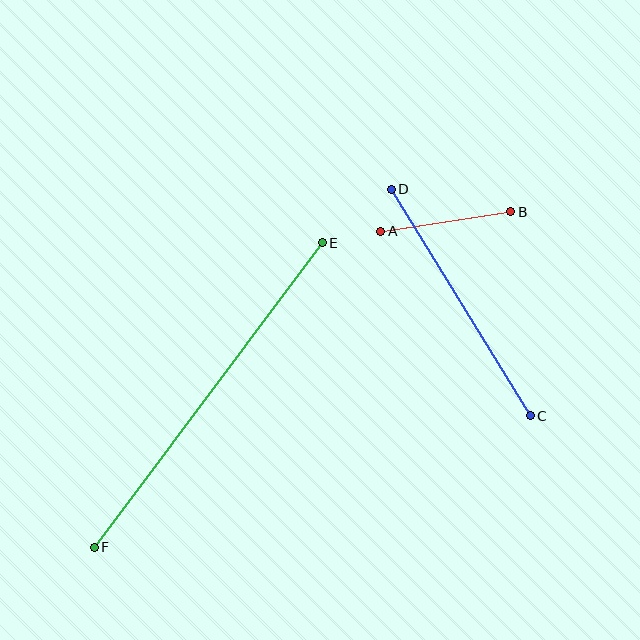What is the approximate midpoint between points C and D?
The midpoint is at approximately (461, 303) pixels.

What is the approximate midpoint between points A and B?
The midpoint is at approximately (446, 222) pixels.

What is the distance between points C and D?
The distance is approximately 266 pixels.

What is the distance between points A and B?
The distance is approximately 131 pixels.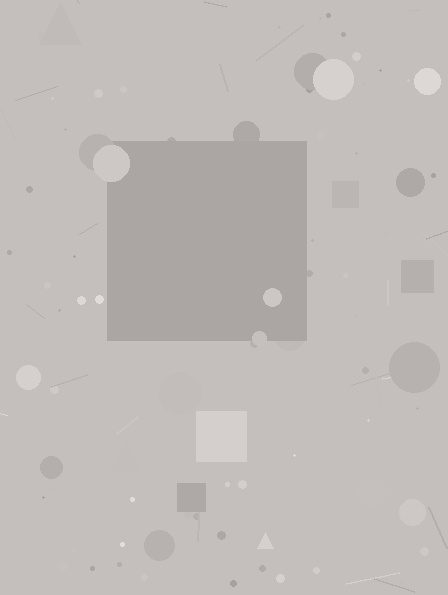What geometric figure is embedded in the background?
A square is embedded in the background.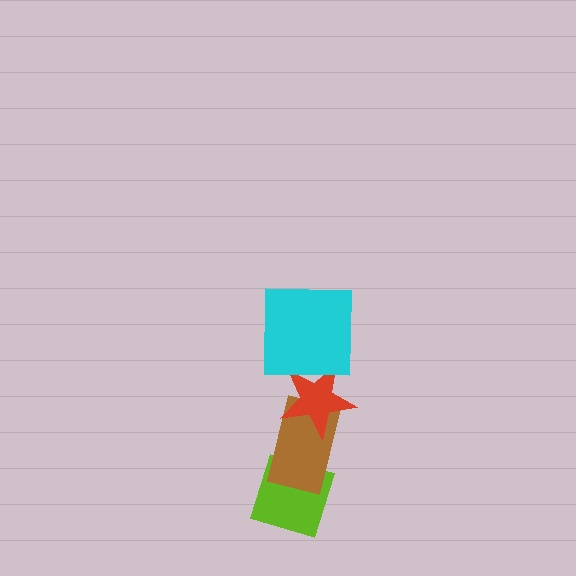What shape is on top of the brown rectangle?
The red star is on top of the brown rectangle.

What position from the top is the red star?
The red star is 2nd from the top.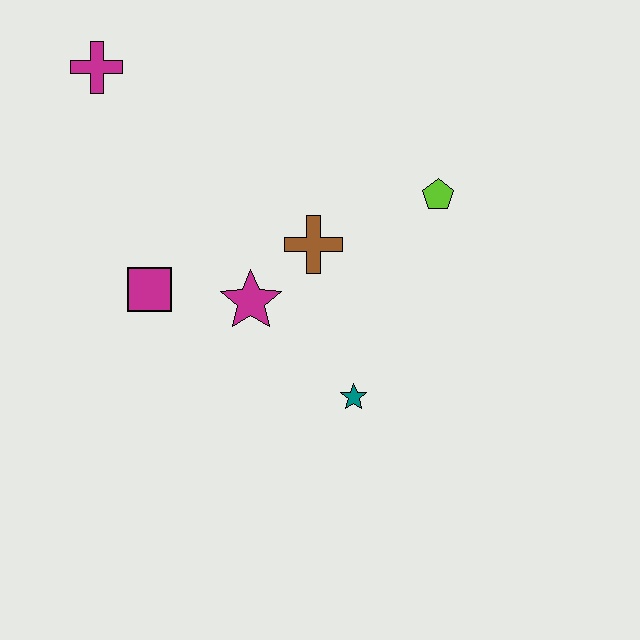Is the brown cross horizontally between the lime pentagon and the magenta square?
Yes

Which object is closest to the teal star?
The magenta star is closest to the teal star.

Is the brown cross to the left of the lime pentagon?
Yes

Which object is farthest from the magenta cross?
The teal star is farthest from the magenta cross.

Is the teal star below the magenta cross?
Yes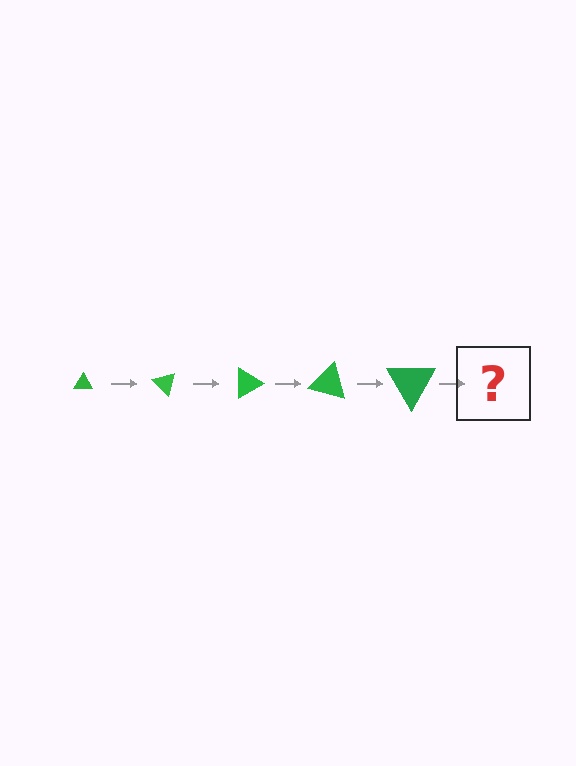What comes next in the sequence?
The next element should be a triangle, larger than the previous one and rotated 225 degrees from the start.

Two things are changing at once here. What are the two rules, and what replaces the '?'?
The two rules are that the triangle grows larger each step and it rotates 45 degrees each step. The '?' should be a triangle, larger than the previous one and rotated 225 degrees from the start.